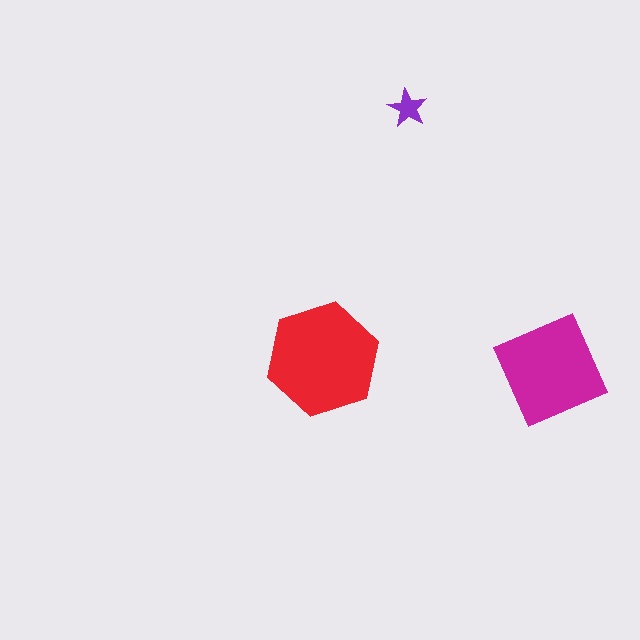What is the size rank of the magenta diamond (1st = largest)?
2nd.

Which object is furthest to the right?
The magenta diamond is rightmost.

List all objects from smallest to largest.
The purple star, the magenta diamond, the red hexagon.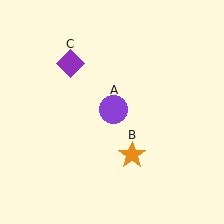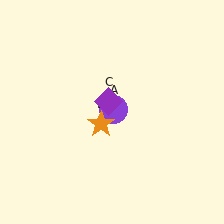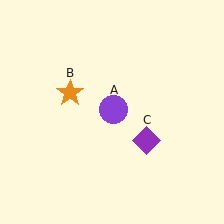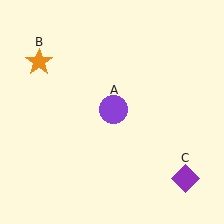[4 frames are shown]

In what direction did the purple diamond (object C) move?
The purple diamond (object C) moved down and to the right.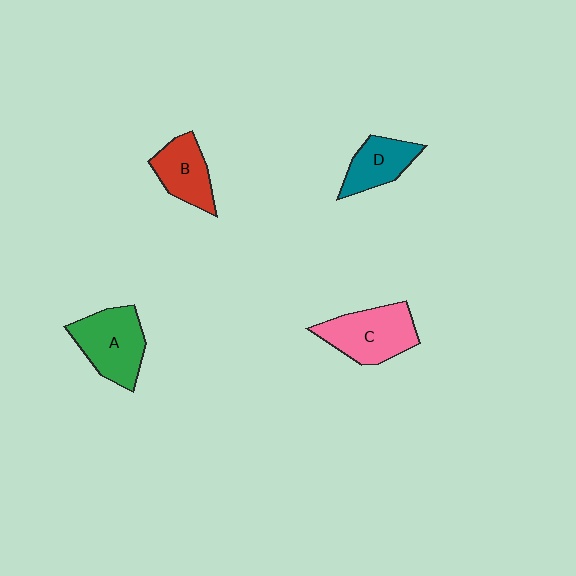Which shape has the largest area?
Shape C (pink).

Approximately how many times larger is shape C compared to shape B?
Approximately 1.4 times.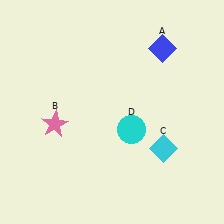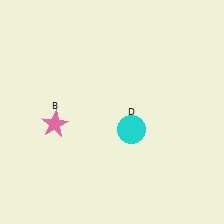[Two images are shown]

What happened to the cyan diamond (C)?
The cyan diamond (C) was removed in Image 2. It was in the bottom-right area of Image 1.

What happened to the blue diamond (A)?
The blue diamond (A) was removed in Image 2. It was in the top-right area of Image 1.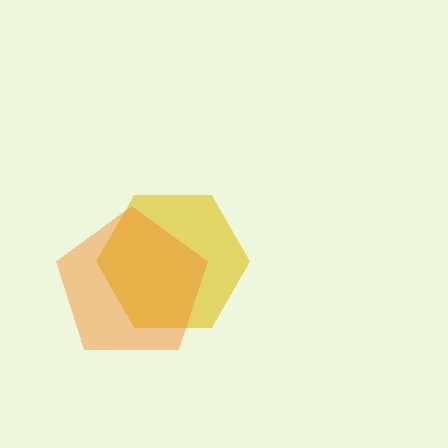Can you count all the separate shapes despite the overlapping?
Yes, there are 2 separate shapes.